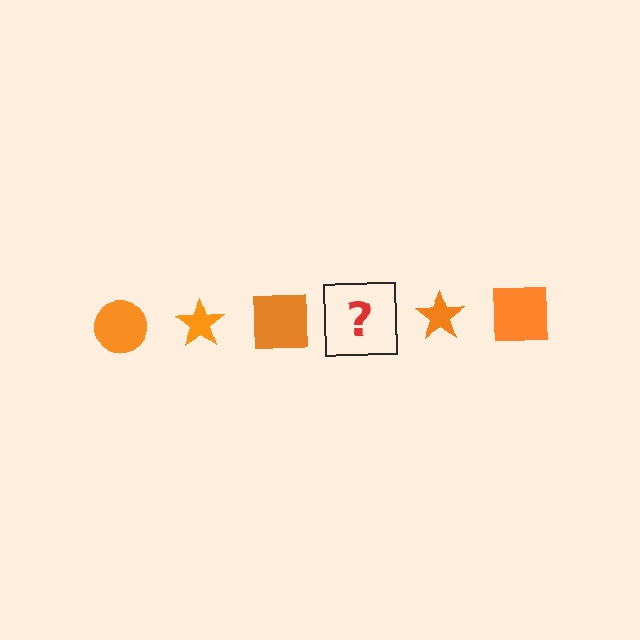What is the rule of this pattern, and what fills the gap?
The rule is that the pattern cycles through circle, star, square shapes in orange. The gap should be filled with an orange circle.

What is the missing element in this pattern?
The missing element is an orange circle.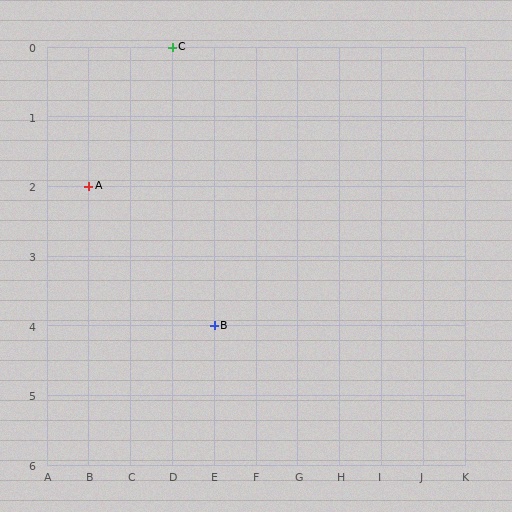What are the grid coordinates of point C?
Point C is at grid coordinates (D, 0).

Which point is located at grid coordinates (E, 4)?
Point B is at (E, 4).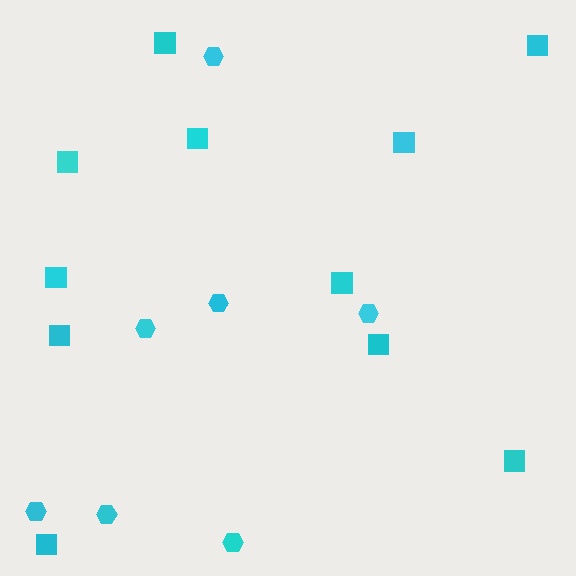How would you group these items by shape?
There are 2 groups: one group of squares (11) and one group of hexagons (7).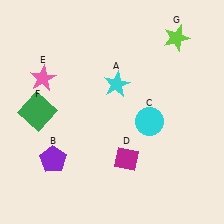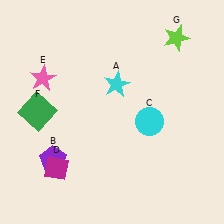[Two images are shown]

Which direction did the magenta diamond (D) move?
The magenta diamond (D) moved left.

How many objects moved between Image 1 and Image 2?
1 object moved between the two images.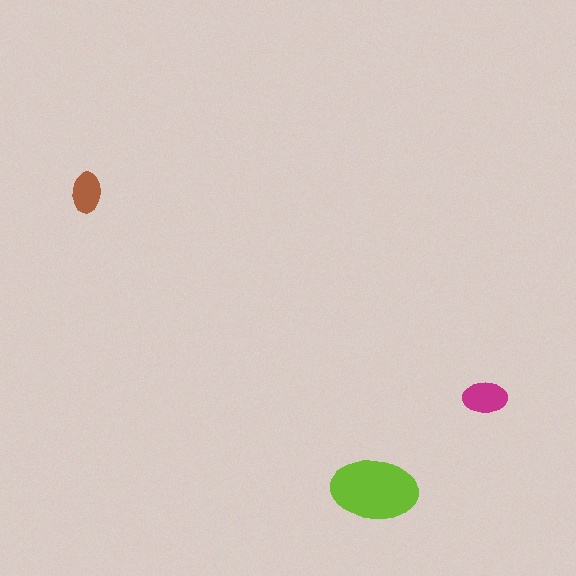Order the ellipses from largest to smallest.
the lime one, the magenta one, the brown one.